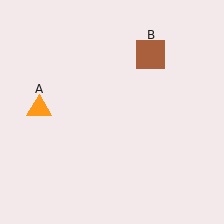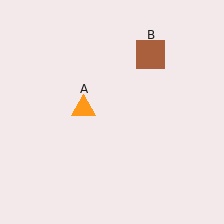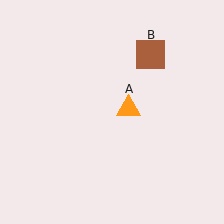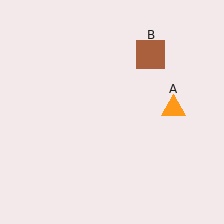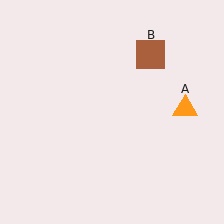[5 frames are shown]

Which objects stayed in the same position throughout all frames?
Brown square (object B) remained stationary.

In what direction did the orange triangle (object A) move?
The orange triangle (object A) moved right.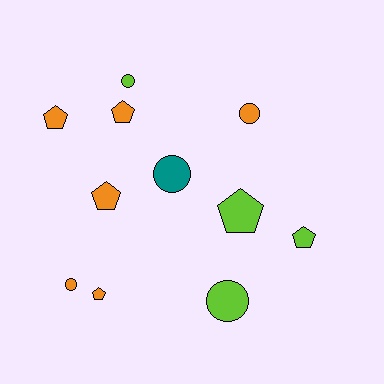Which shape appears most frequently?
Pentagon, with 6 objects.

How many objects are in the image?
There are 11 objects.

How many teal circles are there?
There is 1 teal circle.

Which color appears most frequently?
Orange, with 6 objects.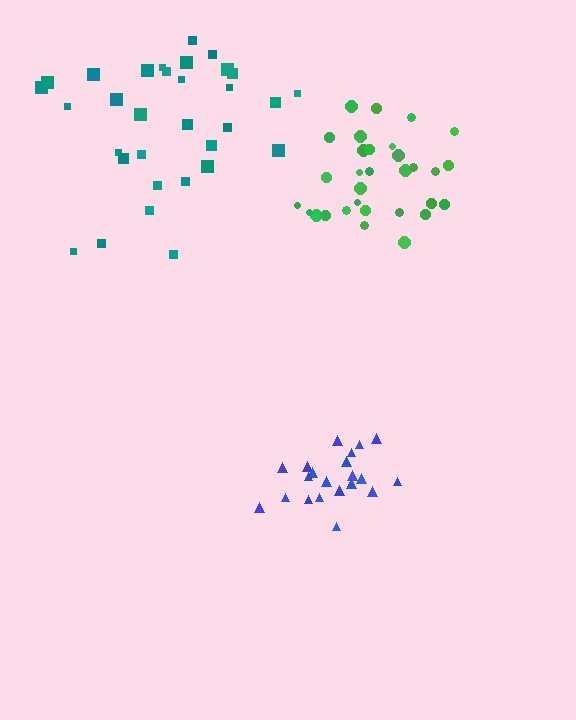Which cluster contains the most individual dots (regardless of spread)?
Teal (32).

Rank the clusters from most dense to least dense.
blue, green, teal.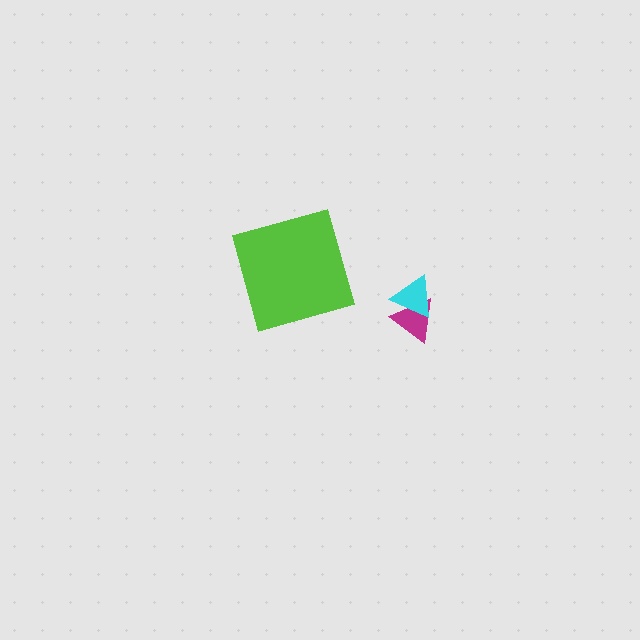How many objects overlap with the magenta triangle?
1 object overlaps with the magenta triangle.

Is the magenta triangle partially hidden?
Yes, it is partially covered by another shape.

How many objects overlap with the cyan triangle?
1 object overlaps with the cyan triangle.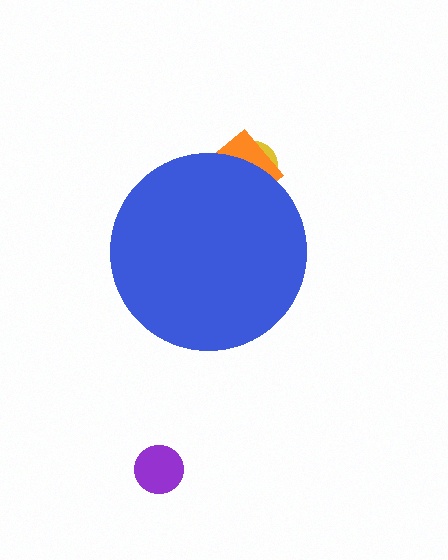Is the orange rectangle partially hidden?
Yes, the orange rectangle is partially hidden behind the blue circle.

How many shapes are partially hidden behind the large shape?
2 shapes are partially hidden.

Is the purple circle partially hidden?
No, the purple circle is fully visible.